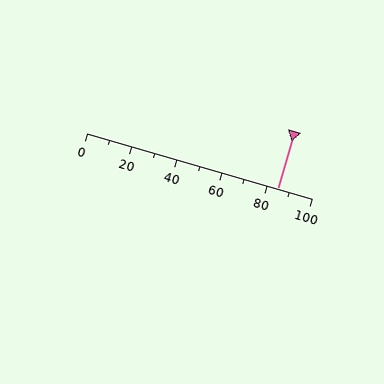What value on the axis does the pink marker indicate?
The marker indicates approximately 85.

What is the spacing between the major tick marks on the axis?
The major ticks are spaced 20 apart.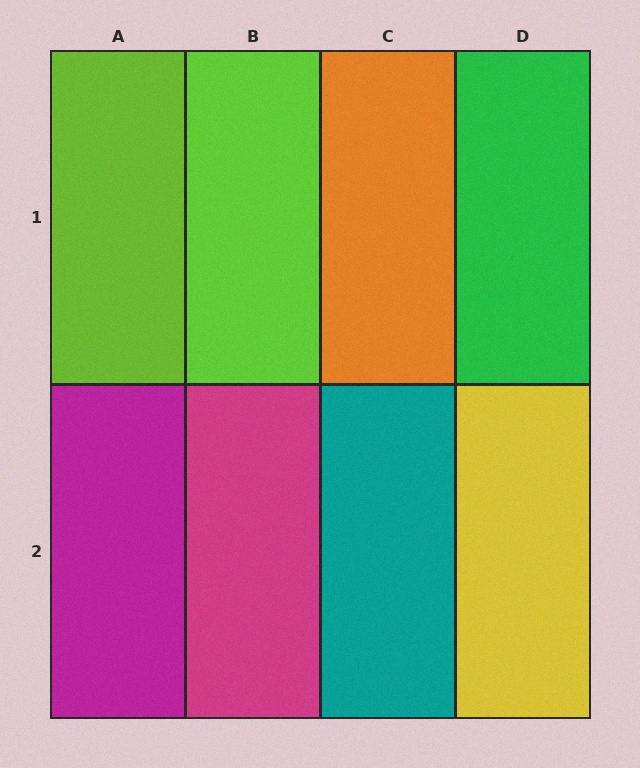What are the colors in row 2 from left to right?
Magenta, magenta, teal, yellow.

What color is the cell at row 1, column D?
Green.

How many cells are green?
1 cell is green.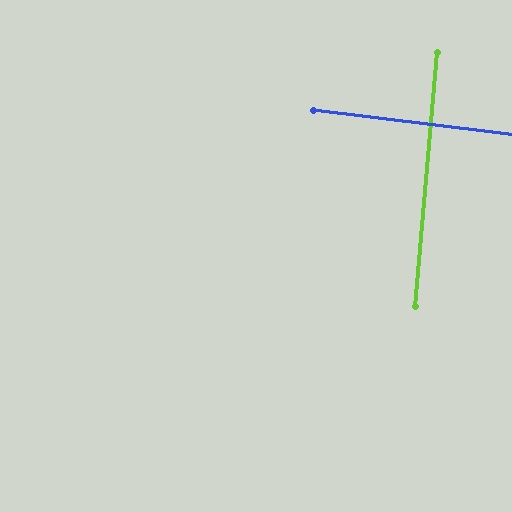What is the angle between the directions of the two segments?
Approximately 88 degrees.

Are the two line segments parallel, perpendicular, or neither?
Perpendicular — they meet at approximately 88°.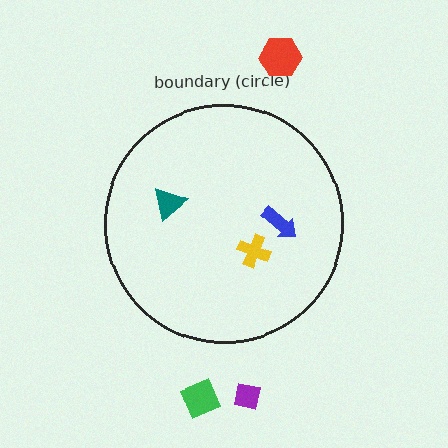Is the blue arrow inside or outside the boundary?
Inside.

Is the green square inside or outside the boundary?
Outside.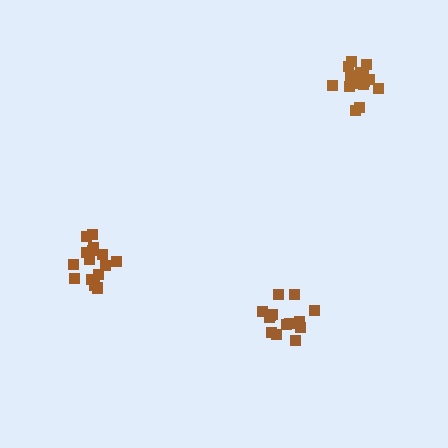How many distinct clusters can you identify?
There are 3 distinct clusters.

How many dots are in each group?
Group 1: 14 dots, Group 2: 16 dots, Group 3: 15 dots (45 total).